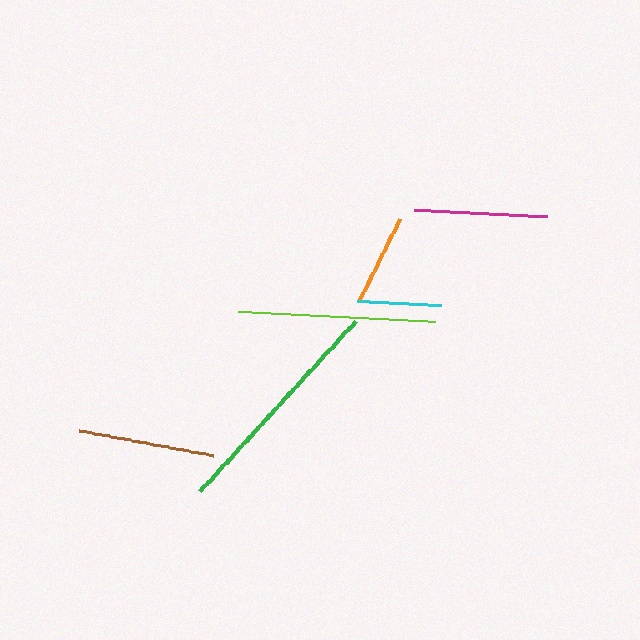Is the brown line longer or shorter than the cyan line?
The brown line is longer than the cyan line.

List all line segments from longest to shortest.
From longest to shortest: green, lime, brown, magenta, orange, cyan.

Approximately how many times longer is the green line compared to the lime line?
The green line is approximately 1.2 times the length of the lime line.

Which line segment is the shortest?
The cyan line is the shortest at approximately 83 pixels.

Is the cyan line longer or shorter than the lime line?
The lime line is longer than the cyan line.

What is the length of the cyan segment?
The cyan segment is approximately 83 pixels long.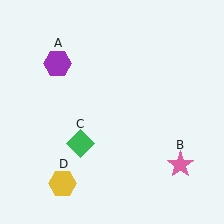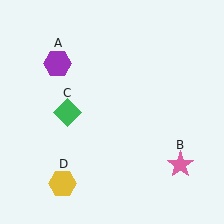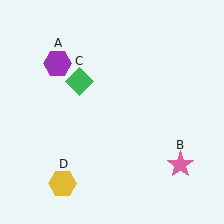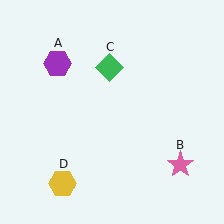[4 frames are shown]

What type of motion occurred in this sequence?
The green diamond (object C) rotated clockwise around the center of the scene.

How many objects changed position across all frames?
1 object changed position: green diamond (object C).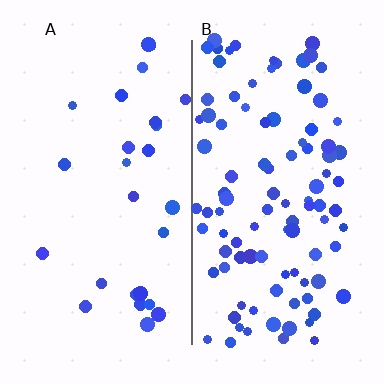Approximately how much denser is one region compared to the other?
Approximately 3.7× — region B over region A.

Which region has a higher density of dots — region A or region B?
B (the right).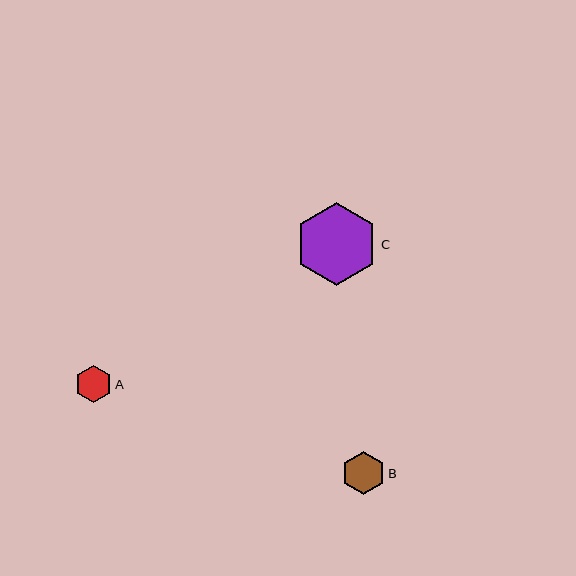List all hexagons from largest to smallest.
From largest to smallest: C, B, A.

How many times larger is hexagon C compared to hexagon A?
Hexagon C is approximately 2.2 times the size of hexagon A.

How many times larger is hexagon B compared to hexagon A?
Hexagon B is approximately 1.2 times the size of hexagon A.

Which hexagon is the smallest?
Hexagon A is the smallest with a size of approximately 37 pixels.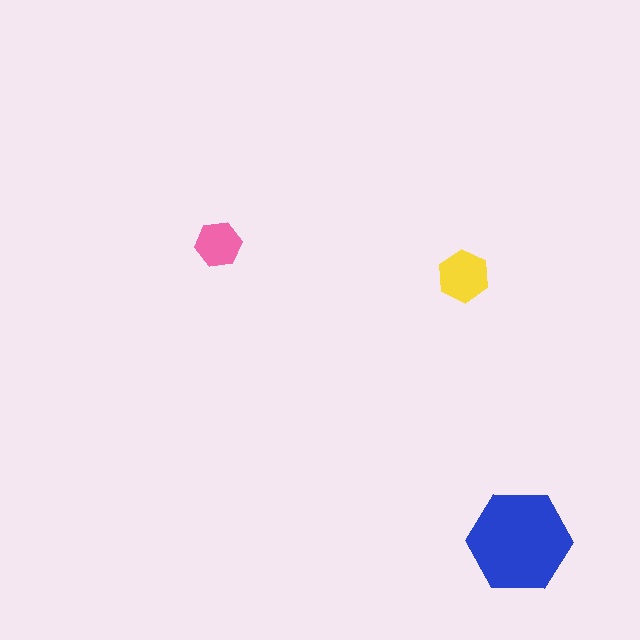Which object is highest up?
The pink hexagon is topmost.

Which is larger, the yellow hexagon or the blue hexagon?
The blue one.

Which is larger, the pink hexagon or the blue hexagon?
The blue one.